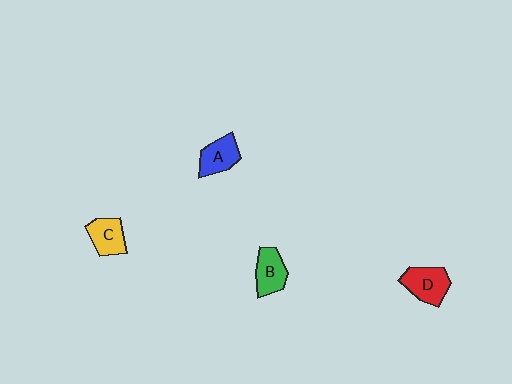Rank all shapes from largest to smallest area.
From largest to smallest: D (red), B (green), A (blue), C (yellow).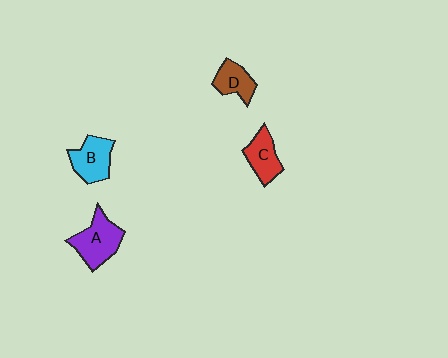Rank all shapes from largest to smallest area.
From largest to smallest: A (purple), B (cyan), C (red), D (brown).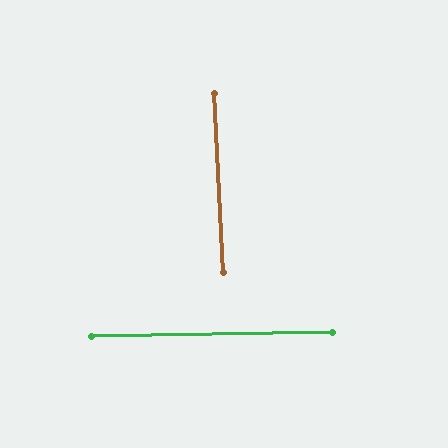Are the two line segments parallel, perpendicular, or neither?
Perpendicular — they meet at approximately 88°.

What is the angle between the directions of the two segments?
Approximately 88 degrees.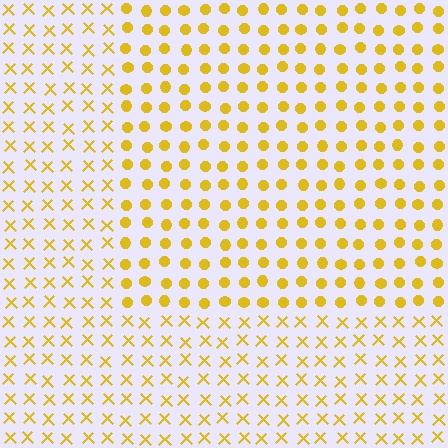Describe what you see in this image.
The image is filled with small yellow elements arranged in a uniform grid. A rectangle-shaped region contains circles, while the surrounding area contains X marks. The boundary is defined purely by the change in element shape.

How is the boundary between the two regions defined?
The boundary is defined by a change in element shape: circles inside vs. X marks outside. All elements share the same color and spacing.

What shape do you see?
I see a rectangle.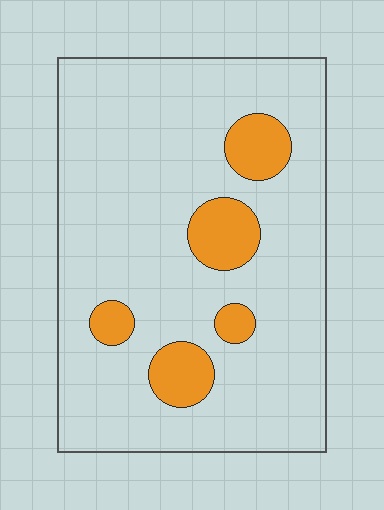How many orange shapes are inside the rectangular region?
5.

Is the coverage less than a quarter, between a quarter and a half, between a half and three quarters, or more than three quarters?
Less than a quarter.